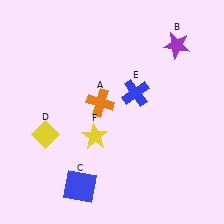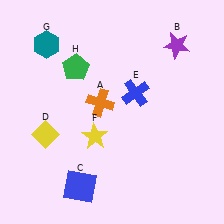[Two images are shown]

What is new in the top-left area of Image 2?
A green pentagon (H) was added in the top-left area of Image 2.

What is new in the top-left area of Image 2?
A teal hexagon (G) was added in the top-left area of Image 2.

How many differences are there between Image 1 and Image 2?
There are 2 differences between the two images.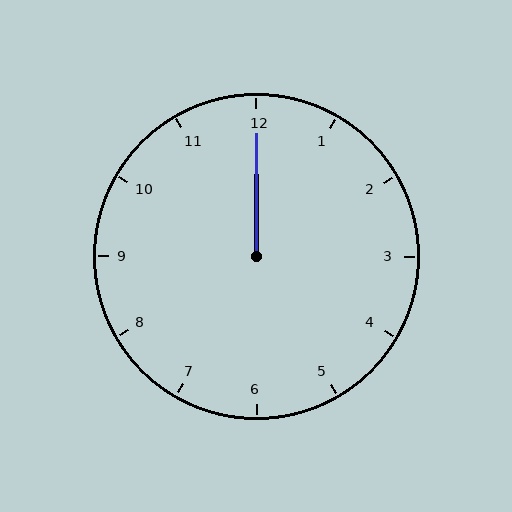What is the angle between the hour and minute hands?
Approximately 0 degrees.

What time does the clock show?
12:00.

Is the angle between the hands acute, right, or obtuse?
It is acute.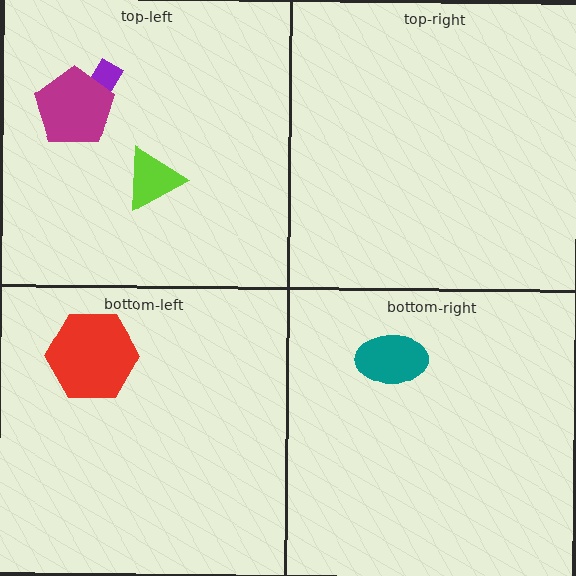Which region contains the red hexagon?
The bottom-left region.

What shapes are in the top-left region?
The lime triangle, the purple arrow, the magenta pentagon.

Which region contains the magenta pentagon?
The top-left region.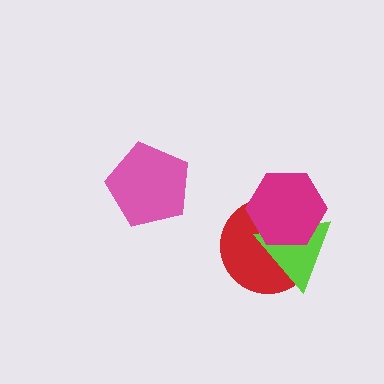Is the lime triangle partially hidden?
Yes, it is partially covered by another shape.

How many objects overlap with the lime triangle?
2 objects overlap with the lime triangle.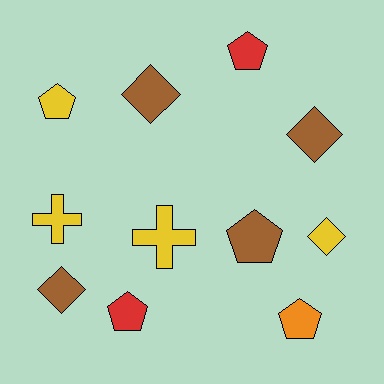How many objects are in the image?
There are 11 objects.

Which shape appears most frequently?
Pentagon, with 5 objects.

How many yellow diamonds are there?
There is 1 yellow diamond.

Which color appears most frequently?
Yellow, with 4 objects.